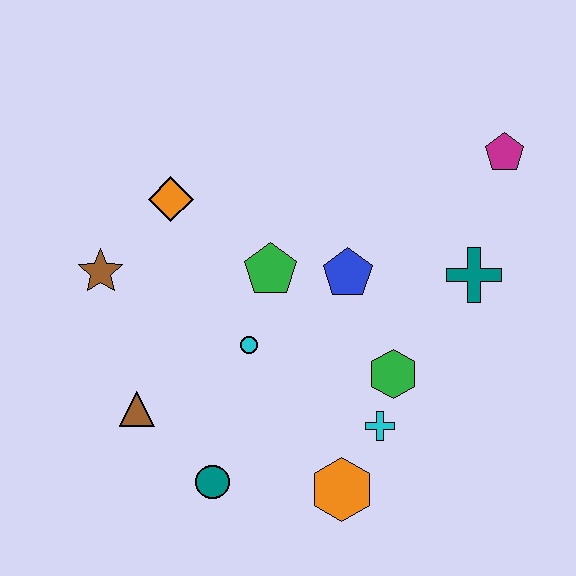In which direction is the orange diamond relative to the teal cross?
The orange diamond is to the left of the teal cross.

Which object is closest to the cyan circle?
The green pentagon is closest to the cyan circle.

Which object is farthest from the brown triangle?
The magenta pentagon is farthest from the brown triangle.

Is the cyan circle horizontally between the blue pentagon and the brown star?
Yes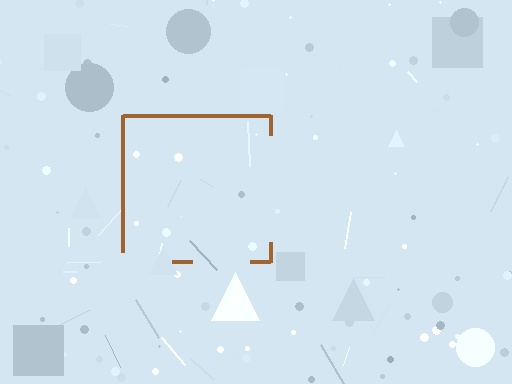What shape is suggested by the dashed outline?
The dashed outline suggests a square.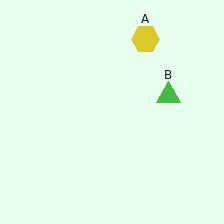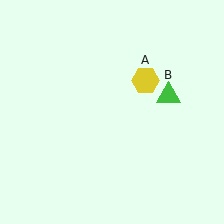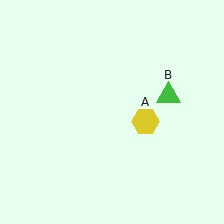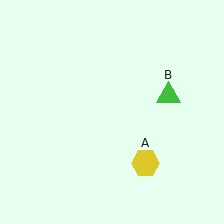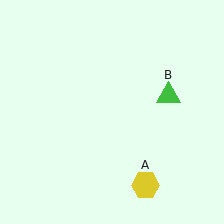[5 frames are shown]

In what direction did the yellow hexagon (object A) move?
The yellow hexagon (object A) moved down.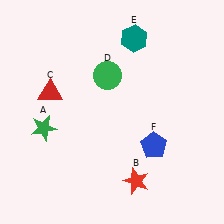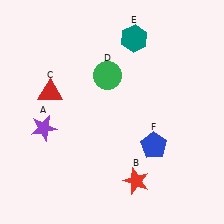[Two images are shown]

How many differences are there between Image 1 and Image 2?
There is 1 difference between the two images.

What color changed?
The star (A) changed from green in Image 1 to purple in Image 2.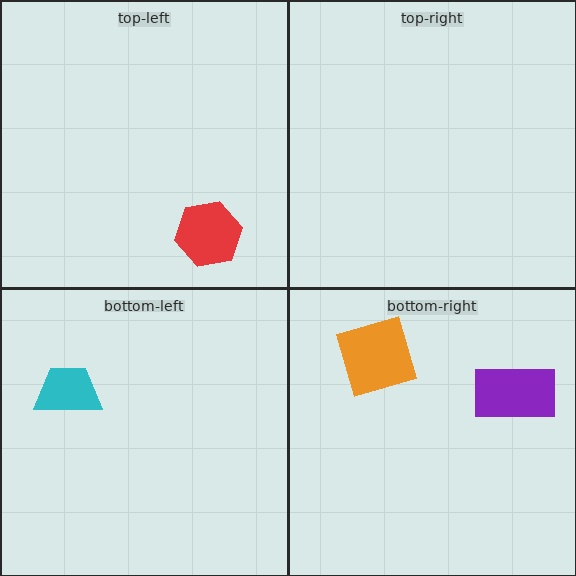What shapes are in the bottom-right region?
The purple rectangle, the orange diamond.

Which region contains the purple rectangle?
The bottom-right region.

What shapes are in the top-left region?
The red hexagon.